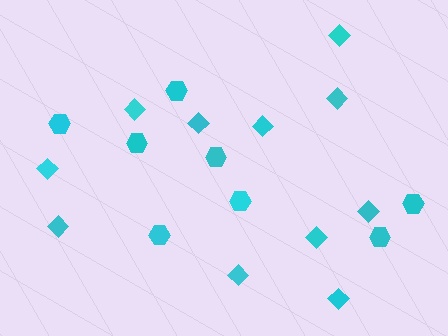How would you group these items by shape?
There are 2 groups: one group of hexagons (8) and one group of diamonds (11).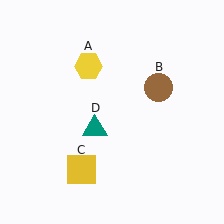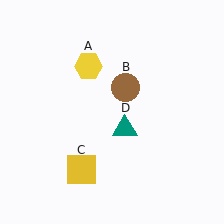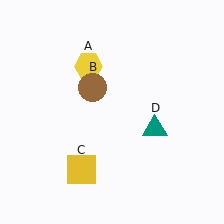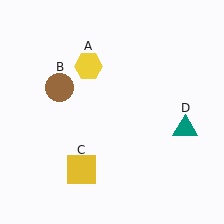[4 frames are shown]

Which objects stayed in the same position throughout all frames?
Yellow hexagon (object A) and yellow square (object C) remained stationary.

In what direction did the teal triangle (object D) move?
The teal triangle (object D) moved right.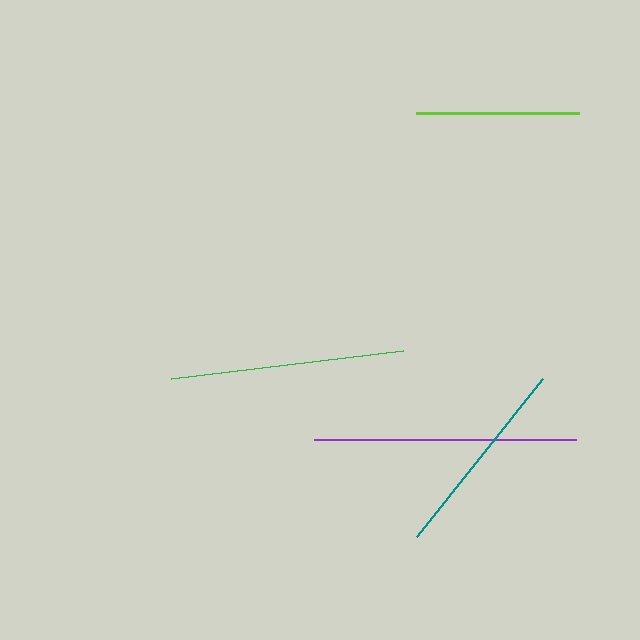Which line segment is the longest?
The purple line is the longest at approximately 262 pixels.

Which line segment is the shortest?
The lime line is the shortest at approximately 163 pixels.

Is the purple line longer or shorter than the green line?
The purple line is longer than the green line.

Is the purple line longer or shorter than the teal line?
The purple line is longer than the teal line.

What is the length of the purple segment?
The purple segment is approximately 262 pixels long.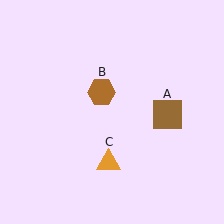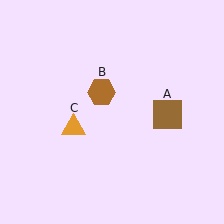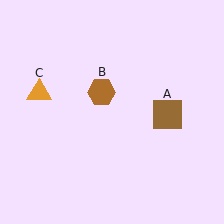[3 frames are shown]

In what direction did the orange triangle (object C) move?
The orange triangle (object C) moved up and to the left.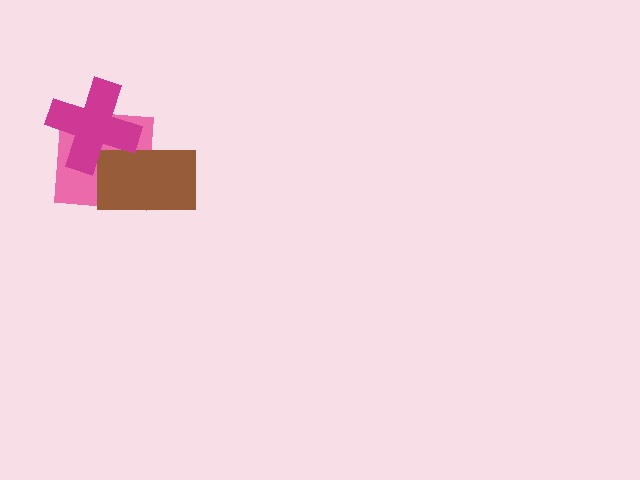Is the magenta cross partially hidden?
No, no other shape covers it.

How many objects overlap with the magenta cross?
2 objects overlap with the magenta cross.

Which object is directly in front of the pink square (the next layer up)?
The brown rectangle is directly in front of the pink square.